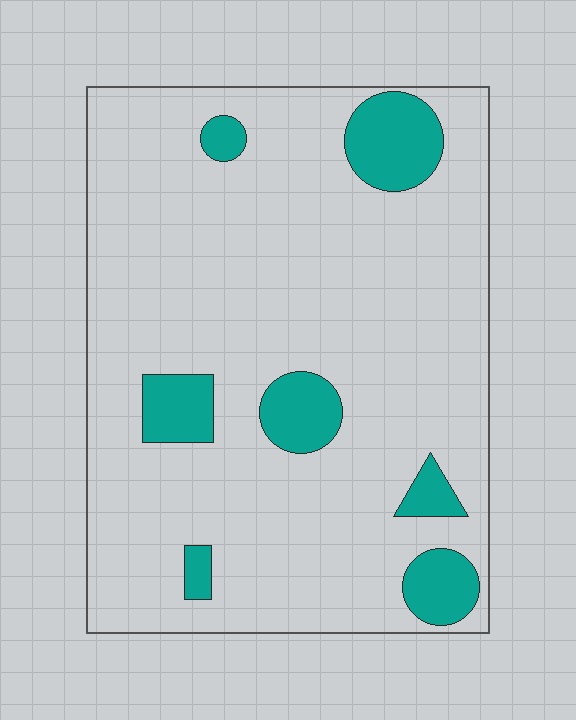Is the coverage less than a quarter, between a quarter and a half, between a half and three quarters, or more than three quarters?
Less than a quarter.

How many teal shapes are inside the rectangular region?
7.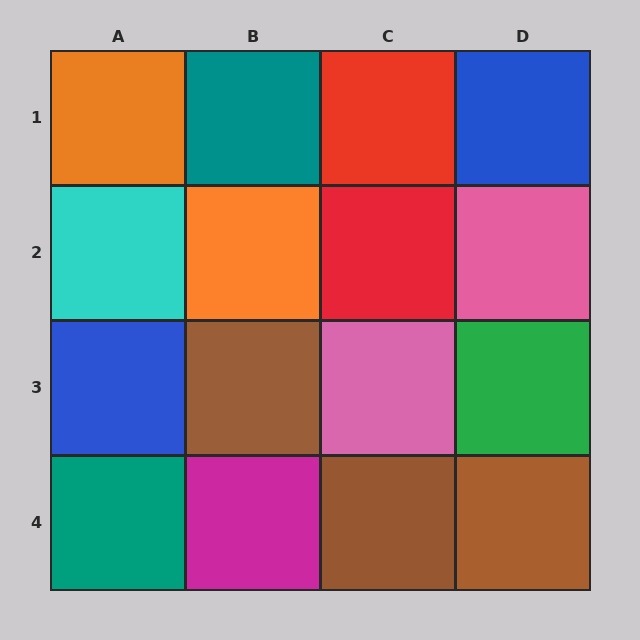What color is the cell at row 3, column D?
Green.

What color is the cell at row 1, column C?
Red.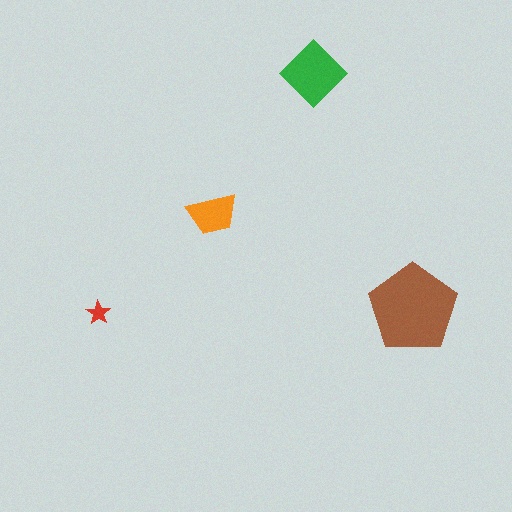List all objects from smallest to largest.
The red star, the orange trapezoid, the green diamond, the brown pentagon.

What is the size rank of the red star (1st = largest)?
4th.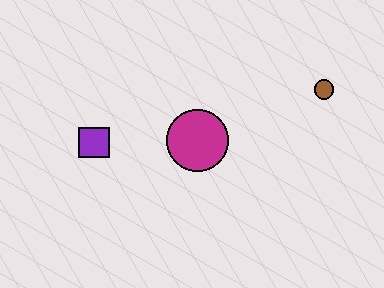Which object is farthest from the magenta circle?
The brown circle is farthest from the magenta circle.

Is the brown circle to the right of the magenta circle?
Yes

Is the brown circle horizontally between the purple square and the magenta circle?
No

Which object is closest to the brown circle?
The magenta circle is closest to the brown circle.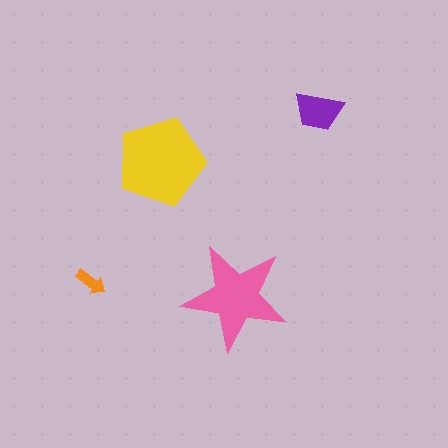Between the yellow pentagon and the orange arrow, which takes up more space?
The yellow pentagon.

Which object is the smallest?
The orange arrow.